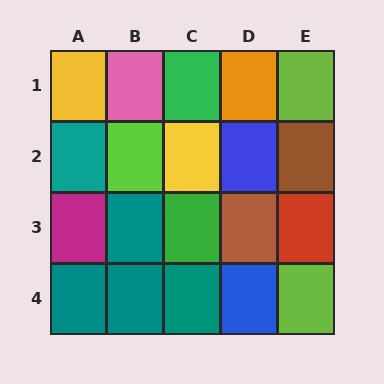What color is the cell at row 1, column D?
Orange.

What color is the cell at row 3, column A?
Magenta.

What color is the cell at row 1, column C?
Green.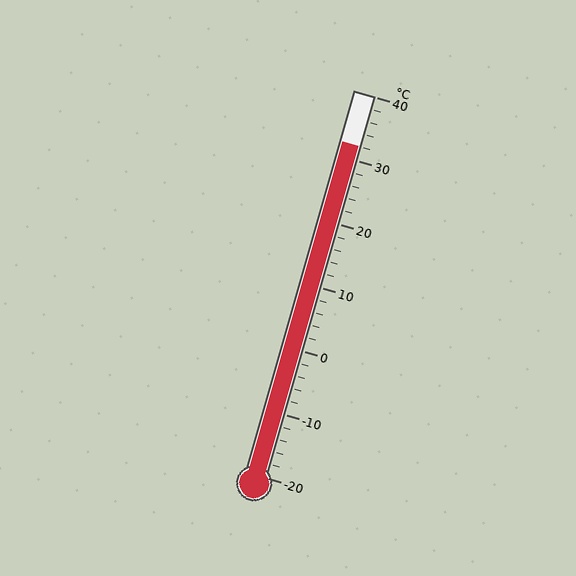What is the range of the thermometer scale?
The thermometer scale ranges from -20°C to 40°C.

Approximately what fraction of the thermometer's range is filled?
The thermometer is filled to approximately 85% of its range.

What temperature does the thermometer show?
The thermometer shows approximately 32°C.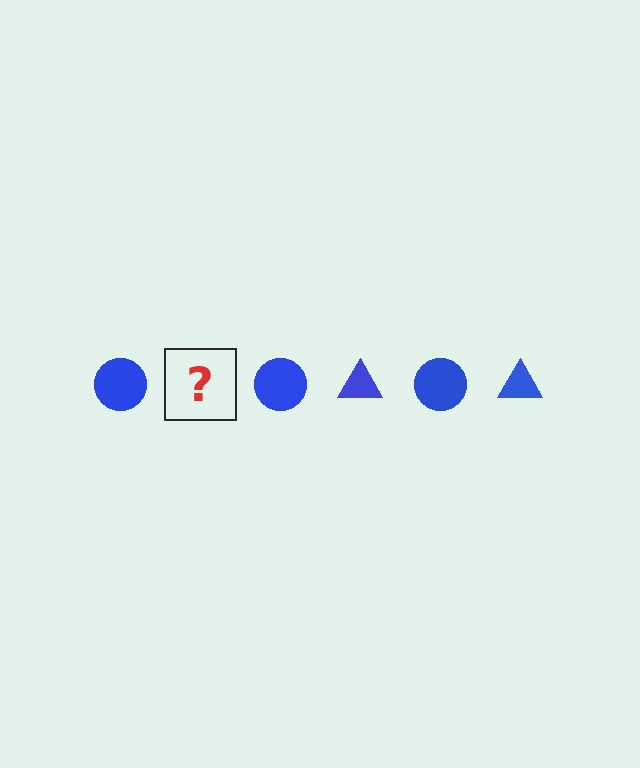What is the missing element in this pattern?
The missing element is a blue triangle.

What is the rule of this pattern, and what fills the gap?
The rule is that the pattern cycles through circle, triangle shapes in blue. The gap should be filled with a blue triangle.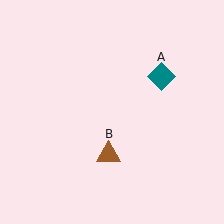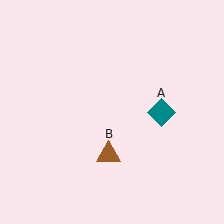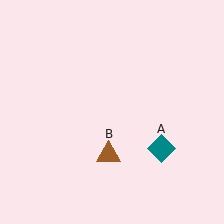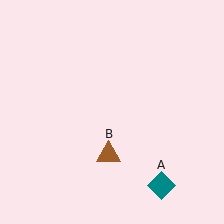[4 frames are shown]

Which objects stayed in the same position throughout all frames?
Brown triangle (object B) remained stationary.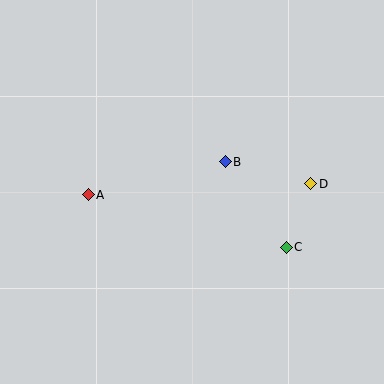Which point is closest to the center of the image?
Point B at (225, 162) is closest to the center.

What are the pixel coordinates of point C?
Point C is at (286, 247).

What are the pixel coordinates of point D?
Point D is at (311, 184).